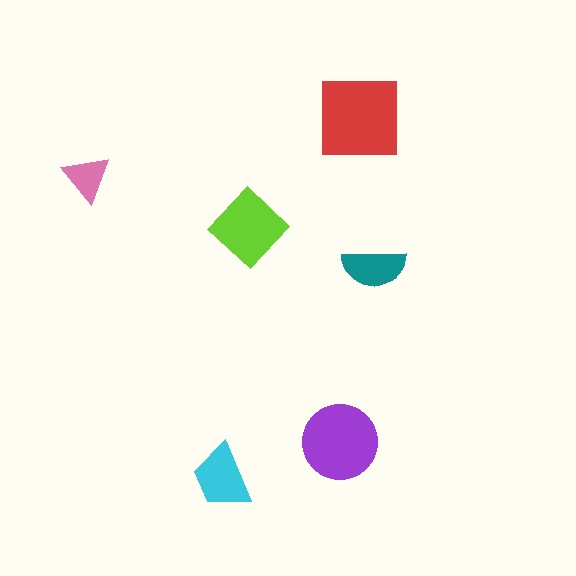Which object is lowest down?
The cyan trapezoid is bottommost.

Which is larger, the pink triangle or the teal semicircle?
The teal semicircle.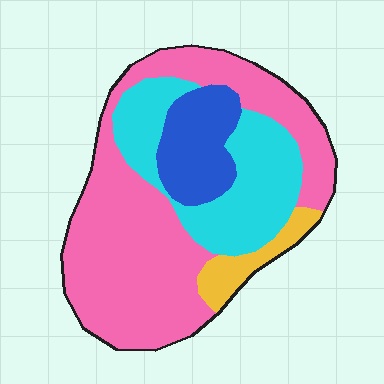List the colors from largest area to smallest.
From largest to smallest: pink, cyan, blue, yellow.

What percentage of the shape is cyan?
Cyan takes up about one quarter (1/4) of the shape.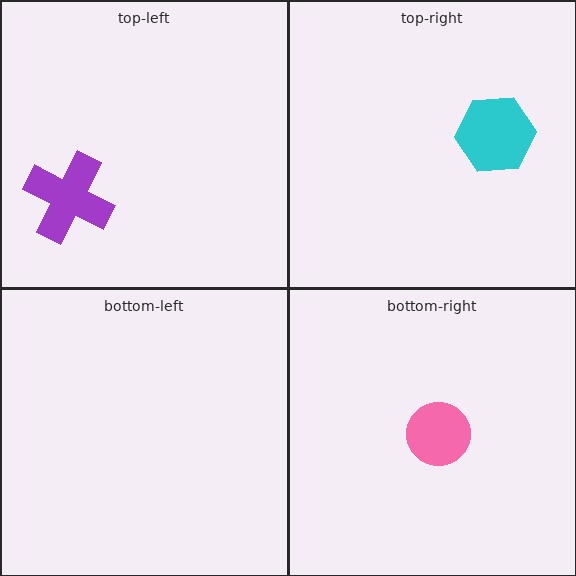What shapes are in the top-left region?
The purple cross.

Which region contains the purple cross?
The top-left region.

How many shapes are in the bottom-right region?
1.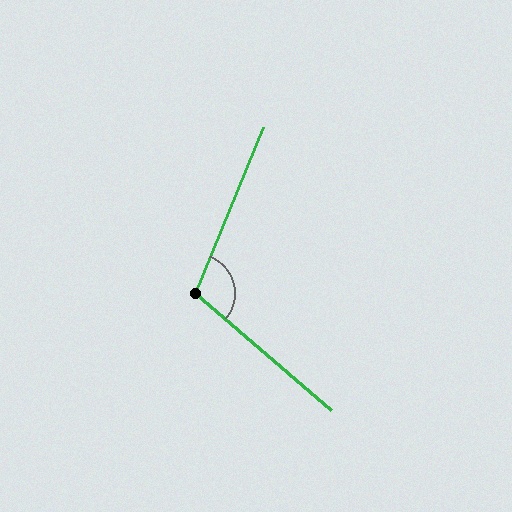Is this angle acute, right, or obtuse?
It is obtuse.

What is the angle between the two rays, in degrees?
Approximately 108 degrees.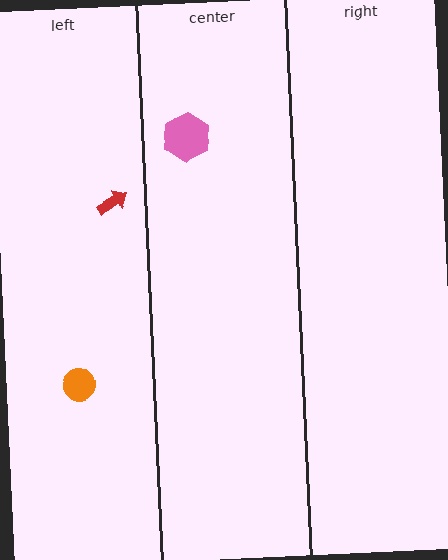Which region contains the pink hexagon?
The center region.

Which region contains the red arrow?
The left region.